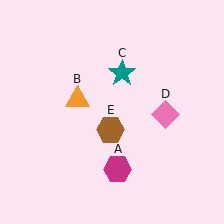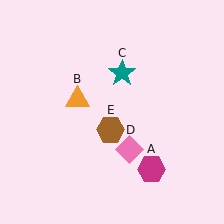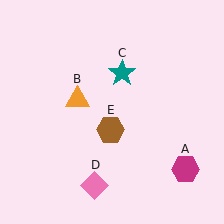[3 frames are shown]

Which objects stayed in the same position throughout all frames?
Orange triangle (object B) and teal star (object C) and brown hexagon (object E) remained stationary.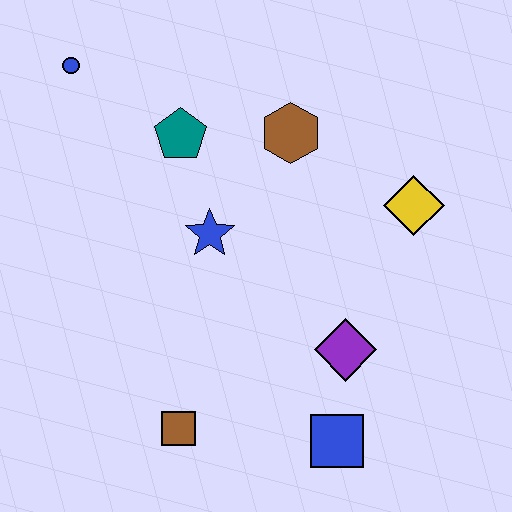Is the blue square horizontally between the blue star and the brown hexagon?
No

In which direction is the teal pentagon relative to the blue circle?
The teal pentagon is to the right of the blue circle.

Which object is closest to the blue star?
The teal pentagon is closest to the blue star.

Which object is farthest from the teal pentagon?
The blue square is farthest from the teal pentagon.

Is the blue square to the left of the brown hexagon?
No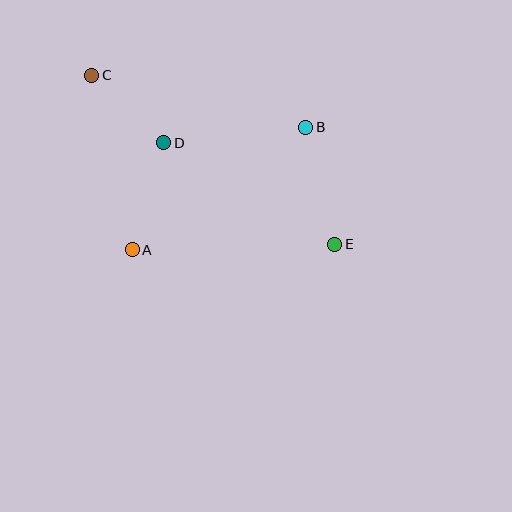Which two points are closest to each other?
Points C and D are closest to each other.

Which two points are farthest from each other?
Points C and E are farthest from each other.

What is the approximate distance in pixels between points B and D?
The distance between B and D is approximately 143 pixels.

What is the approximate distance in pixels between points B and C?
The distance between B and C is approximately 220 pixels.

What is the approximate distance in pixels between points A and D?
The distance between A and D is approximately 111 pixels.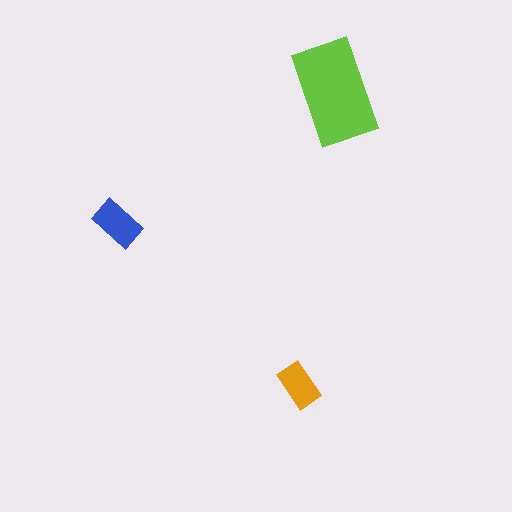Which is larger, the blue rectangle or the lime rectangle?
The lime one.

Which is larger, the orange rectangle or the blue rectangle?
The blue one.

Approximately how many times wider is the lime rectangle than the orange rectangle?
About 2.5 times wider.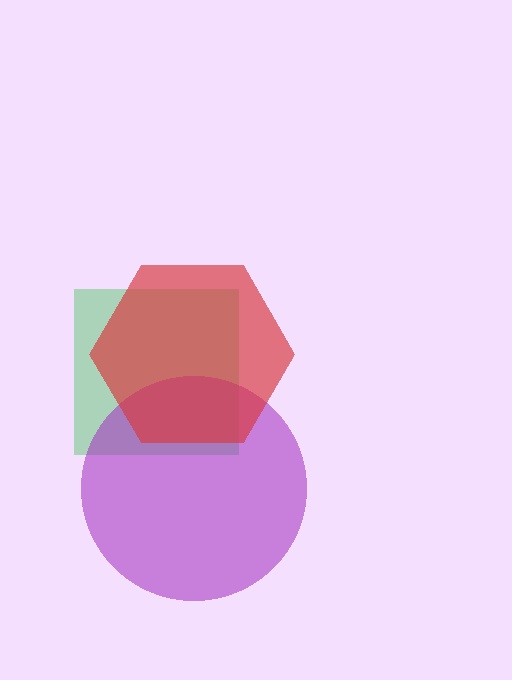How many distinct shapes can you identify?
There are 3 distinct shapes: a green square, a purple circle, a red hexagon.